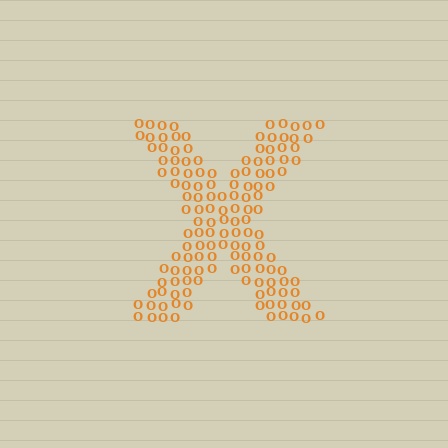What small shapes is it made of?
It is made of small letter O's.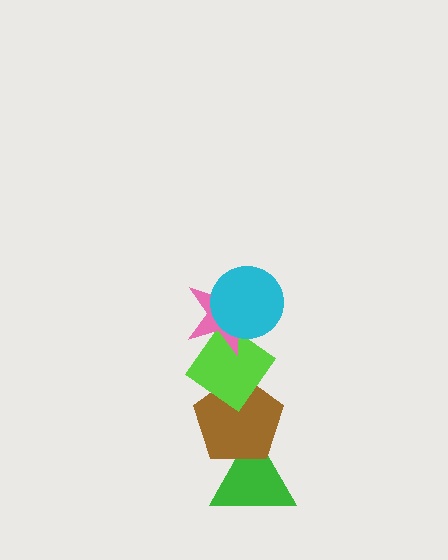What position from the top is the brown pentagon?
The brown pentagon is 4th from the top.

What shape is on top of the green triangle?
The brown pentagon is on top of the green triangle.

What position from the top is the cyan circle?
The cyan circle is 1st from the top.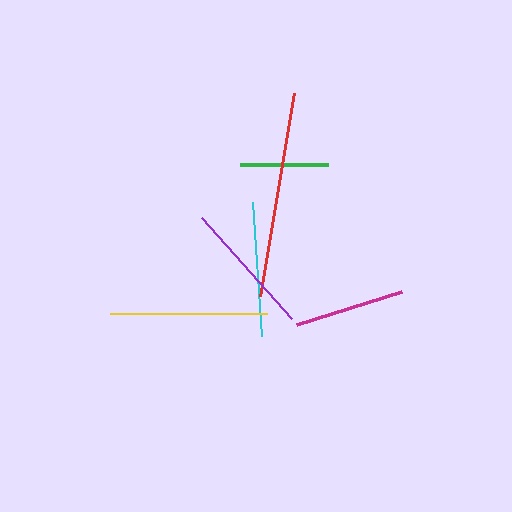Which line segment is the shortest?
The green line is the shortest at approximately 88 pixels.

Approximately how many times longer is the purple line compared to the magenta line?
The purple line is approximately 1.2 times the length of the magenta line.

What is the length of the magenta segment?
The magenta segment is approximately 110 pixels long.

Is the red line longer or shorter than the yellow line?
The red line is longer than the yellow line.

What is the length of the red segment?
The red segment is approximately 205 pixels long.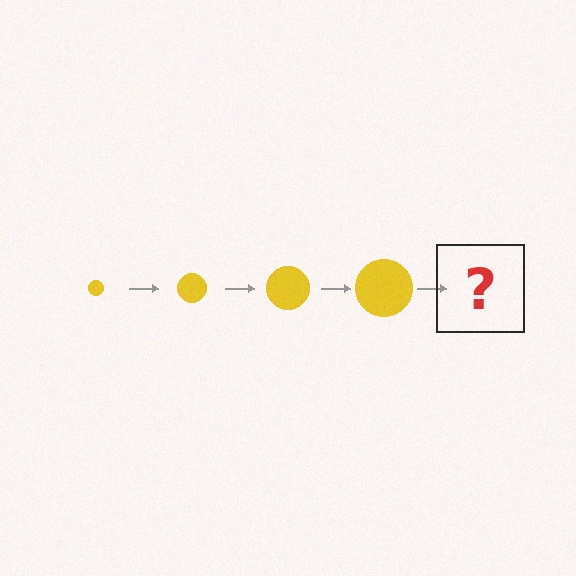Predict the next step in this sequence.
The next step is a yellow circle, larger than the previous one.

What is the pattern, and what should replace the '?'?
The pattern is that the circle gets progressively larger each step. The '?' should be a yellow circle, larger than the previous one.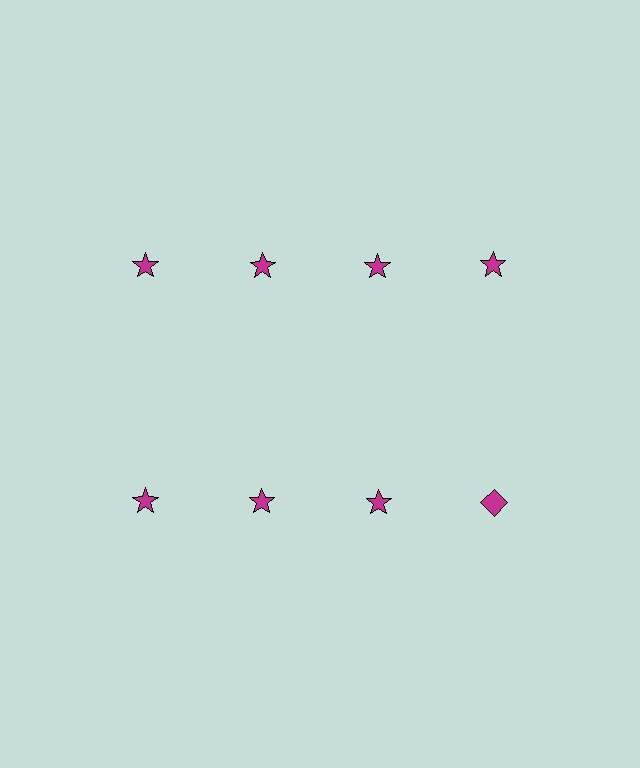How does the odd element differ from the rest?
It has a different shape: diamond instead of star.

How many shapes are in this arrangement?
There are 8 shapes arranged in a grid pattern.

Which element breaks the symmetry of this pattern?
The magenta diamond in the second row, second from right column breaks the symmetry. All other shapes are magenta stars.